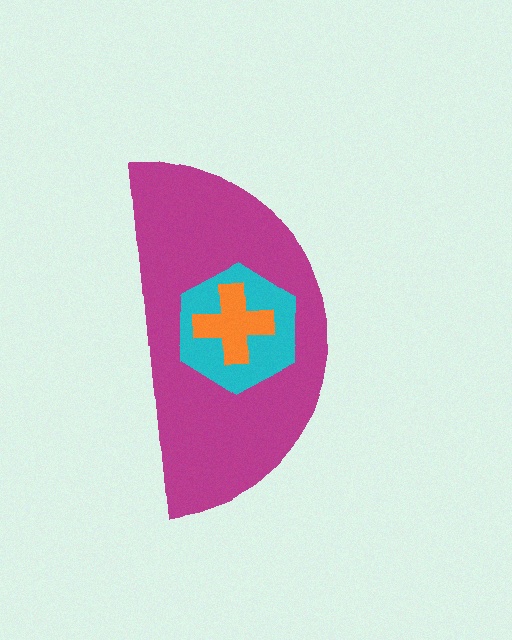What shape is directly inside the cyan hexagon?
The orange cross.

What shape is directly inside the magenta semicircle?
The cyan hexagon.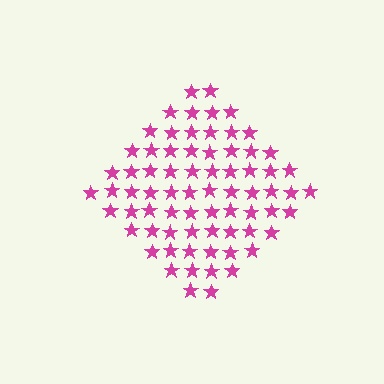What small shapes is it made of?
It is made of small stars.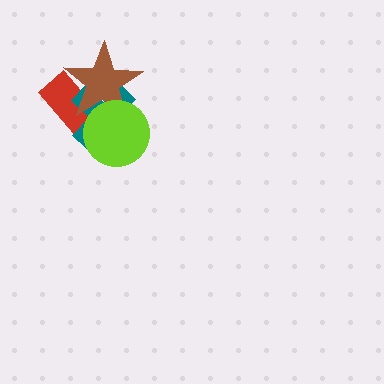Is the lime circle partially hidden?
No, no other shape covers it.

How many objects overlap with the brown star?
3 objects overlap with the brown star.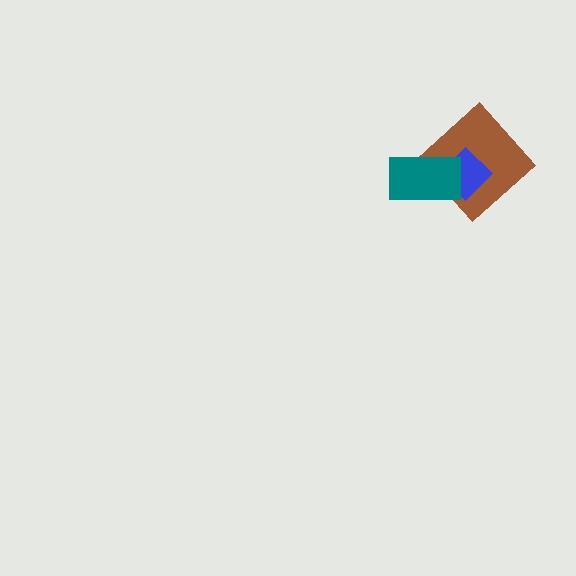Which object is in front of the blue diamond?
The teal rectangle is in front of the blue diamond.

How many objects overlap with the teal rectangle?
2 objects overlap with the teal rectangle.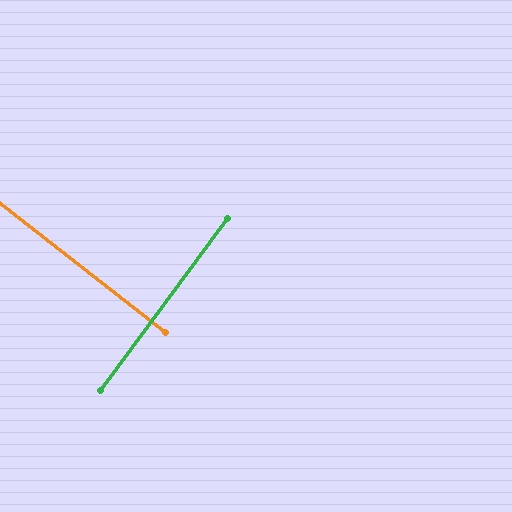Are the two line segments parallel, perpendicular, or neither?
Perpendicular — they meet at approximately 89°.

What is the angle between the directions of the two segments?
Approximately 89 degrees.